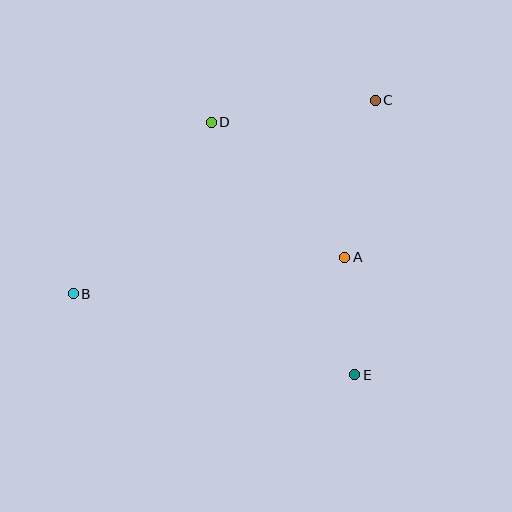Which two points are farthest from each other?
Points B and C are farthest from each other.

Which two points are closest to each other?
Points A and E are closest to each other.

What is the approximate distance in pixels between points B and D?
The distance between B and D is approximately 220 pixels.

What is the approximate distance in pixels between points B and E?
The distance between B and E is approximately 293 pixels.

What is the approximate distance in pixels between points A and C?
The distance between A and C is approximately 160 pixels.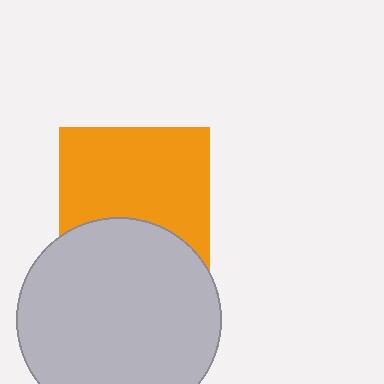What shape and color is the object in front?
The object in front is a light gray circle.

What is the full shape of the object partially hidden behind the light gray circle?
The partially hidden object is an orange square.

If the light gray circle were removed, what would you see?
You would see the complete orange square.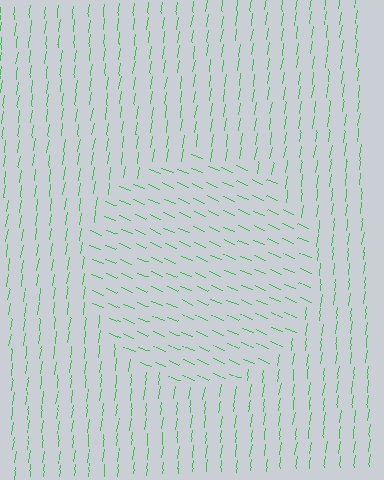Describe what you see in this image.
The image is filled with small green line segments. A circle region in the image has lines oriented differently from the surrounding lines, creating a visible texture boundary.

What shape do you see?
I see a circle.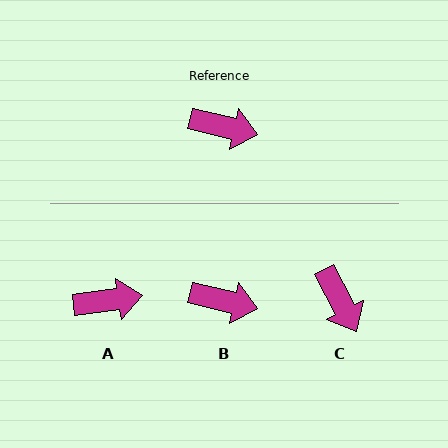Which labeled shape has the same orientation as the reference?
B.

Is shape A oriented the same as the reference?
No, it is off by about 21 degrees.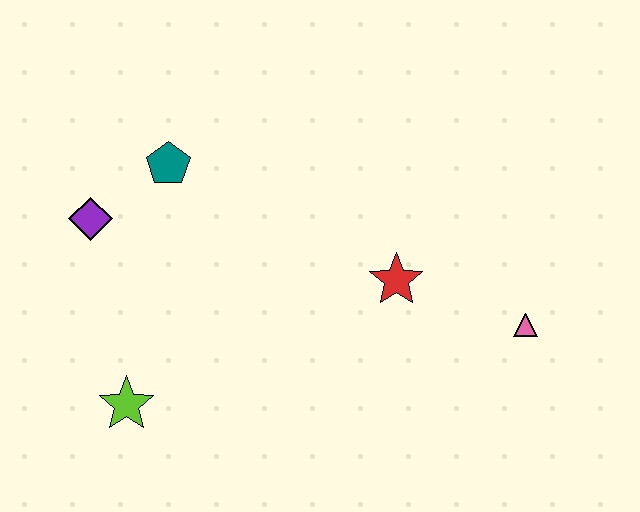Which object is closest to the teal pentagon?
The purple diamond is closest to the teal pentagon.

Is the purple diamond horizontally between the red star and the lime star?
No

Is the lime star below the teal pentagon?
Yes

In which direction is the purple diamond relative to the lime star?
The purple diamond is above the lime star.